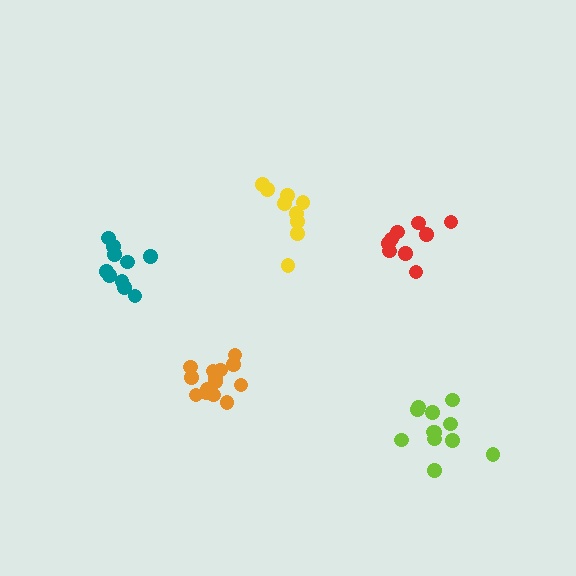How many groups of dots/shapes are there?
There are 5 groups.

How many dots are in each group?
Group 1: 14 dots, Group 2: 9 dots, Group 3: 12 dots, Group 4: 9 dots, Group 5: 10 dots (54 total).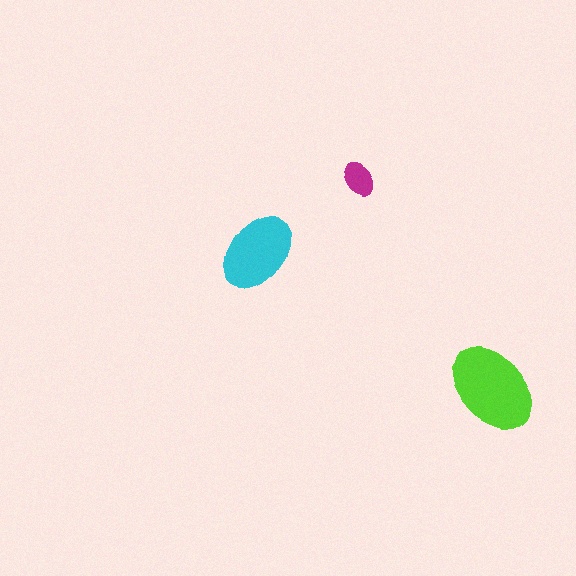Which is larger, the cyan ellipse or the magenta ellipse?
The cyan one.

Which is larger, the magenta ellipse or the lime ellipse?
The lime one.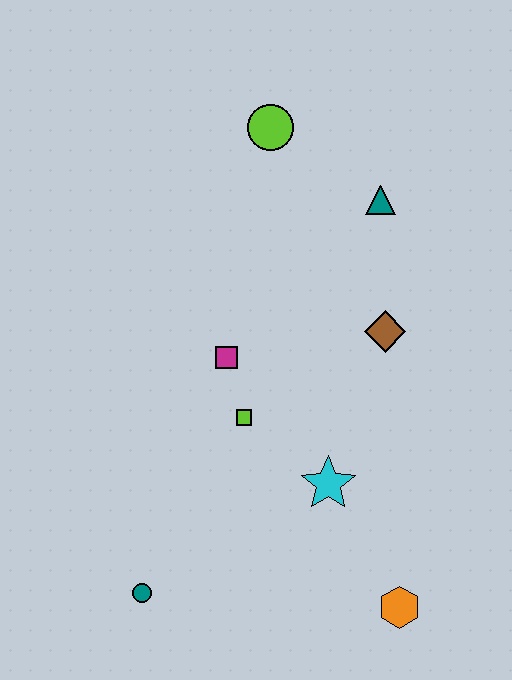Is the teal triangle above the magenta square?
Yes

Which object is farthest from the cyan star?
The lime circle is farthest from the cyan star.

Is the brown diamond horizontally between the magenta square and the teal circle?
No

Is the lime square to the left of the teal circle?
No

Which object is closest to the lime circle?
The teal triangle is closest to the lime circle.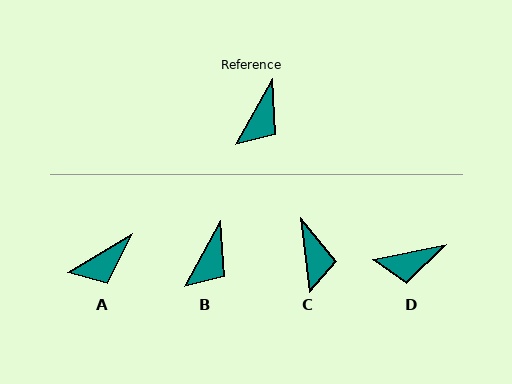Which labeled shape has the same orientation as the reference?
B.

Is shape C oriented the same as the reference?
No, it is off by about 36 degrees.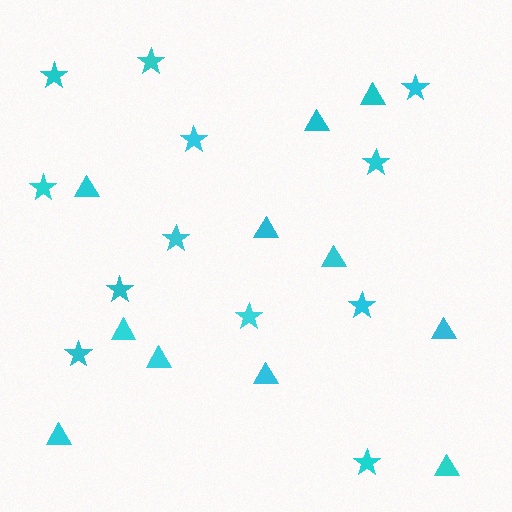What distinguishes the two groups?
There are 2 groups: one group of stars (12) and one group of triangles (11).